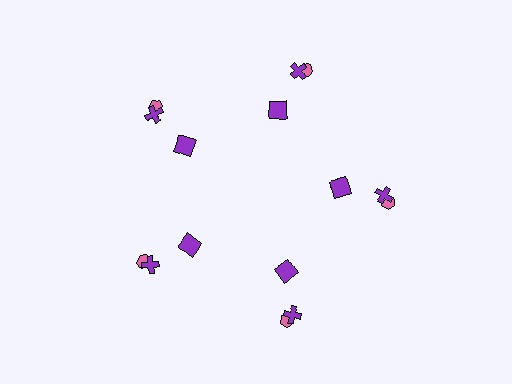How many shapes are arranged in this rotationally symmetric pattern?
There are 15 shapes, arranged in 5 groups of 3.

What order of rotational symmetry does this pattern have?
This pattern has 5-fold rotational symmetry.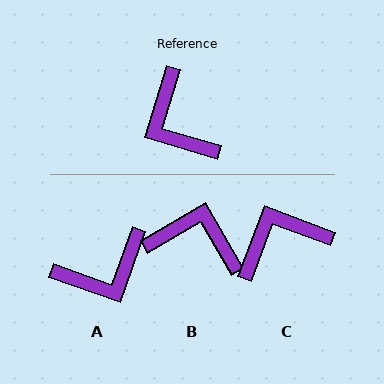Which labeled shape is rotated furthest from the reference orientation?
B, about 133 degrees away.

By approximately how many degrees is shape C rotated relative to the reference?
Approximately 94 degrees clockwise.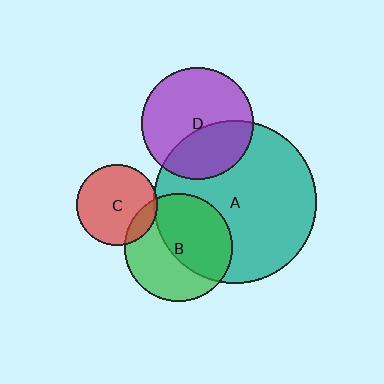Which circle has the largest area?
Circle A (teal).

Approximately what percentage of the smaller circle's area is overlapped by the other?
Approximately 15%.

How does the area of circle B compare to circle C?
Approximately 1.8 times.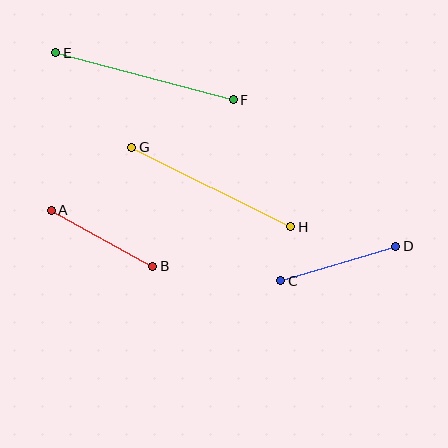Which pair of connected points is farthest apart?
Points E and F are farthest apart.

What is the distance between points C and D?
The distance is approximately 120 pixels.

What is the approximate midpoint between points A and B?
The midpoint is at approximately (102, 238) pixels.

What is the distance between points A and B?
The distance is approximately 116 pixels.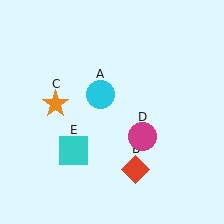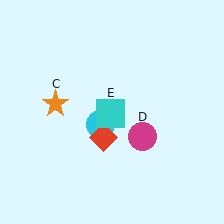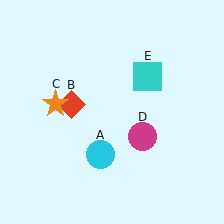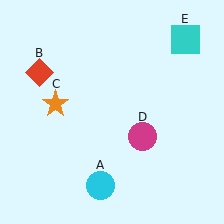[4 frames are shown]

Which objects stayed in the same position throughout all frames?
Orange star (object C) and magenta circle (object D) remained stationary.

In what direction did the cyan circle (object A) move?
The cyan circle (object A) moved down.